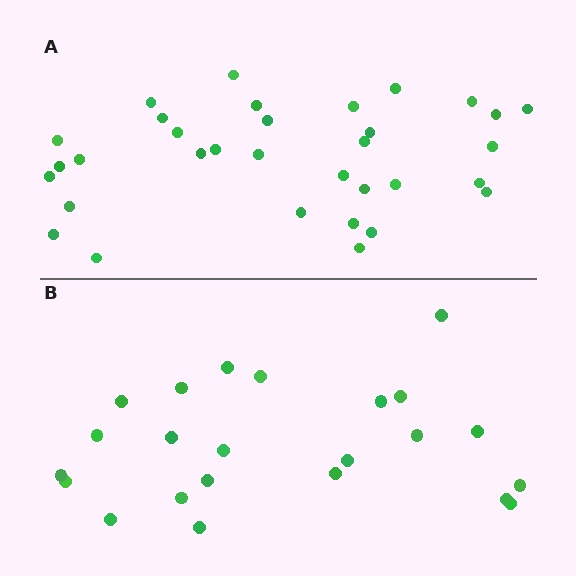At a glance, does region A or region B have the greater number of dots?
Region A (the top region) has more dots.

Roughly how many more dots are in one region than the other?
Region A has roughly 10 or so more dots than region B.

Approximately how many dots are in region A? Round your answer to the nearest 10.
About 30 dots. (The exact count is 33, which rounds to 30.)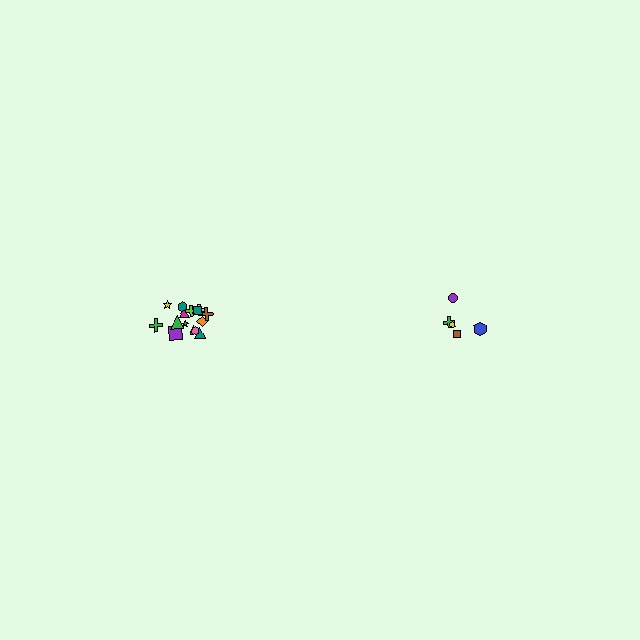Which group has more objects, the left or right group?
The left group.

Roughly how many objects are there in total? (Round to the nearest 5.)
Roughly 20 objects in total.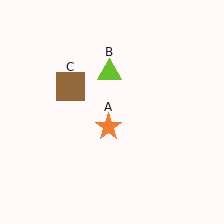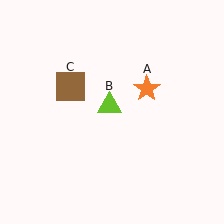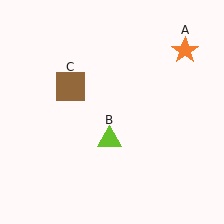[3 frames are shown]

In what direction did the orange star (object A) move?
The orange star (object A) moved up and to the right.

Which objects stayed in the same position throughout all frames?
Brown square (object C) remained stationary.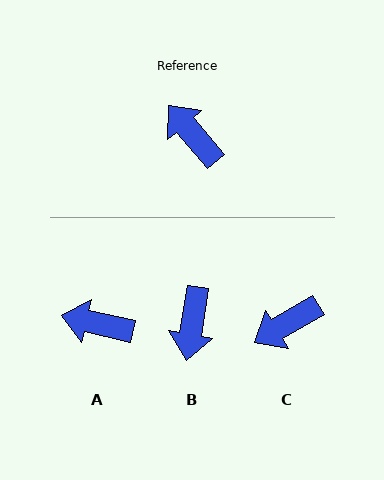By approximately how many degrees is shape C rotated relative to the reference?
Approximately 80 degrees counter-clockwise.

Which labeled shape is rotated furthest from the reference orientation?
B, about 130 degrees away.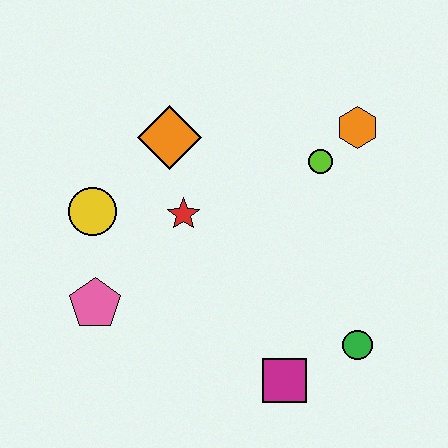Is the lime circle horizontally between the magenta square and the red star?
No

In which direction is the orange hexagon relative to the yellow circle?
The orange hexagon is to the right of the yellow circle.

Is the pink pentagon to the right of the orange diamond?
No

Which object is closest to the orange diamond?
The red star is closest to the orange diamond.